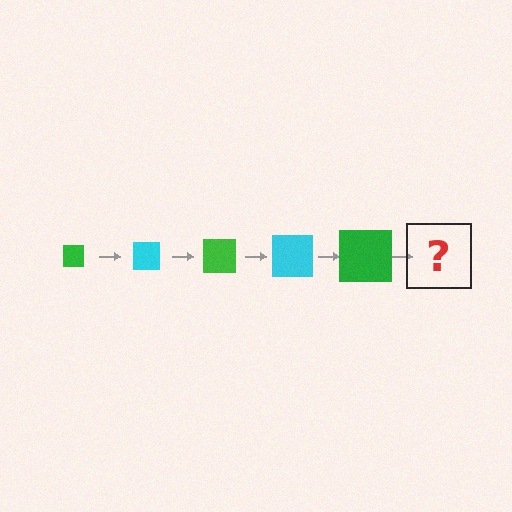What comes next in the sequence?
The next element should be a cyan square, larger than the previous one.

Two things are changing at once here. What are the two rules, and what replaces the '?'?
The two rules are that the square grows larger each step and the color cycles through green and cyan. The '?' should be a cyan square, larger than the previous one.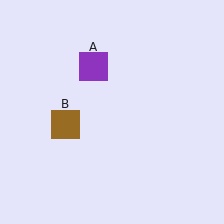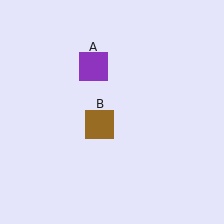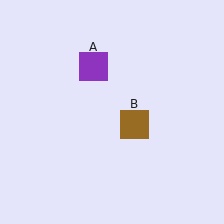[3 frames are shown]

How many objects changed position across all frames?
1 object changed position: brown square (object B).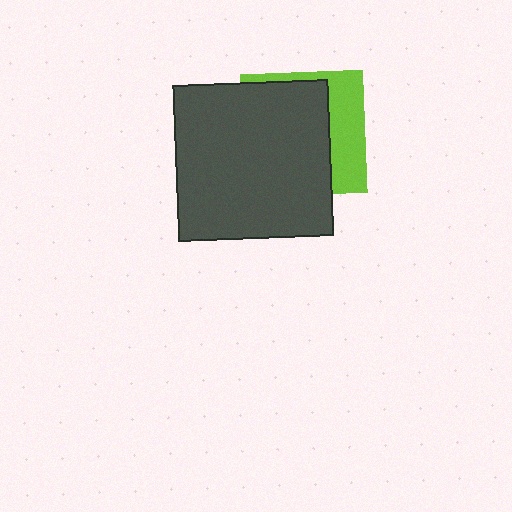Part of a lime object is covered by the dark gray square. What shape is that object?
It is a square.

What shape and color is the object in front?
The object in front is a dark gray square.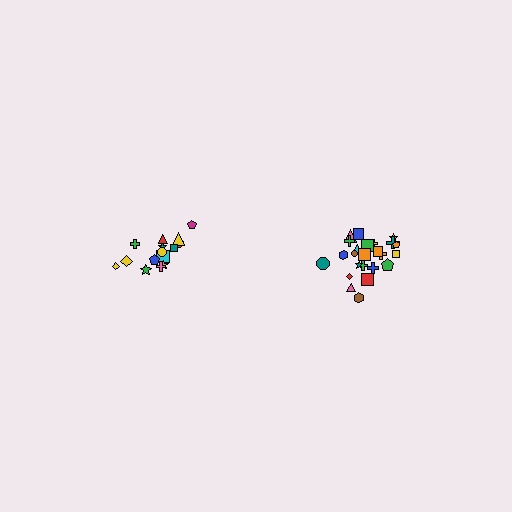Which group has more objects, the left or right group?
The right group.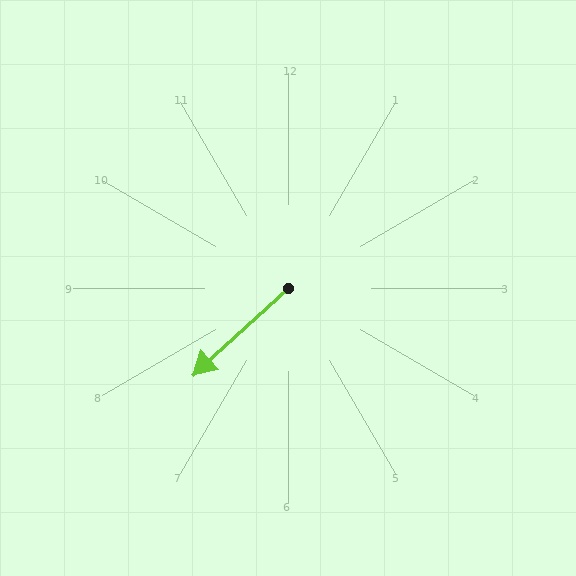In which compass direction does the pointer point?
Southwest.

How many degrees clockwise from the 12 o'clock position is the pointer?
Approximately 228 degrees.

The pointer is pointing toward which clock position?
Roughly 8 o'clock.